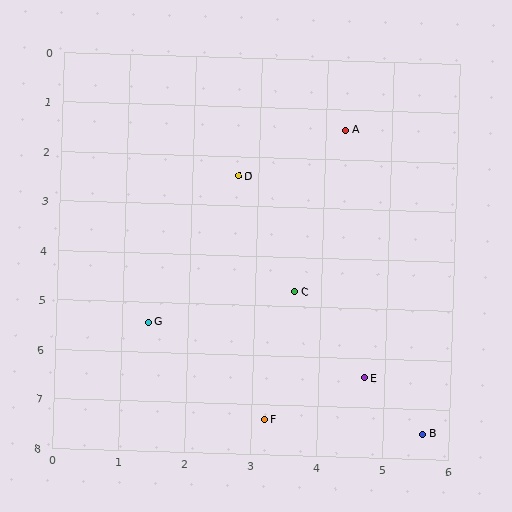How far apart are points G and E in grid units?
Points G and E are about 3.4 grid units apart.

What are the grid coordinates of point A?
Point A is at approximately (4.3, 1.4).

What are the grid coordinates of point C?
Point C is at approximately (3.6, 4.7).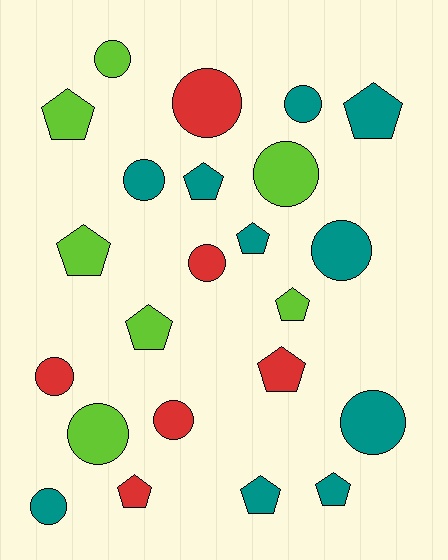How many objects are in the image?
There are 23 objects.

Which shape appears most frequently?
Circle, with 12 objects.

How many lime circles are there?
There are 3 lime circles.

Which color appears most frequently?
Teal, with 10 objects.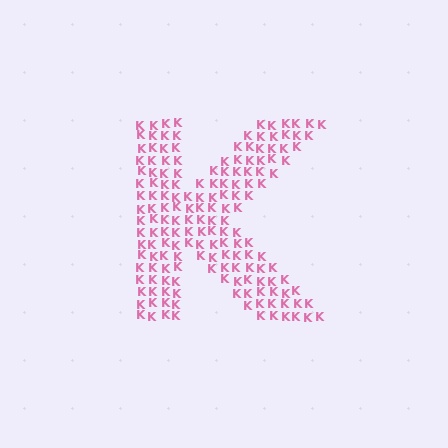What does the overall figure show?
The overall figure shows the letter K.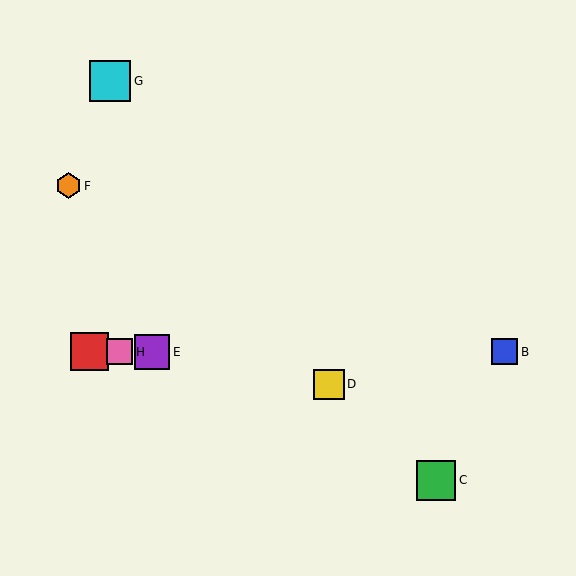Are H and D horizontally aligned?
No, H is at y≈352 and D is at y≈384.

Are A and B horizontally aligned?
Yes, both are at y≈352.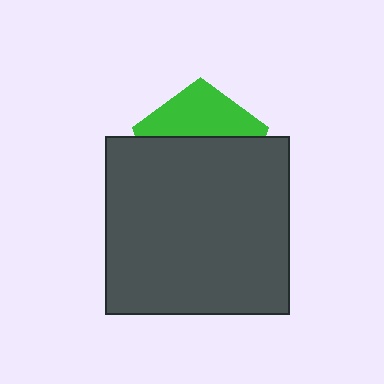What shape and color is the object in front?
The object in front is a dark gray rectangle.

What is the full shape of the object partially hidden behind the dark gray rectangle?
The partially hidden object is a green pentagon.